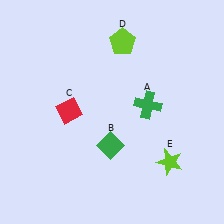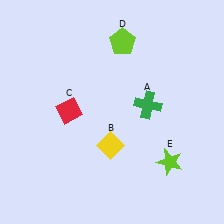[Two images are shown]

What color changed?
The diamond (B) changed from green in Image 1 to yellow in Image 2.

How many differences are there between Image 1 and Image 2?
There is 1 difference between the two images.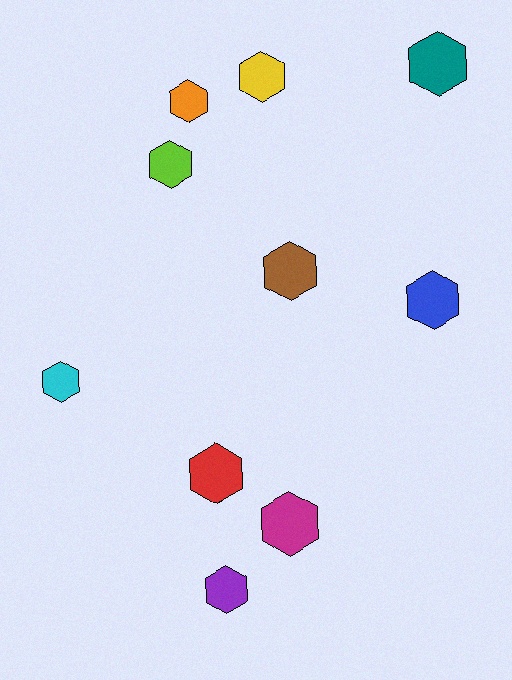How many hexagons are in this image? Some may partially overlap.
There are 10 hexagons.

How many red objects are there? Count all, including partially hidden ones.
There is 1 red object.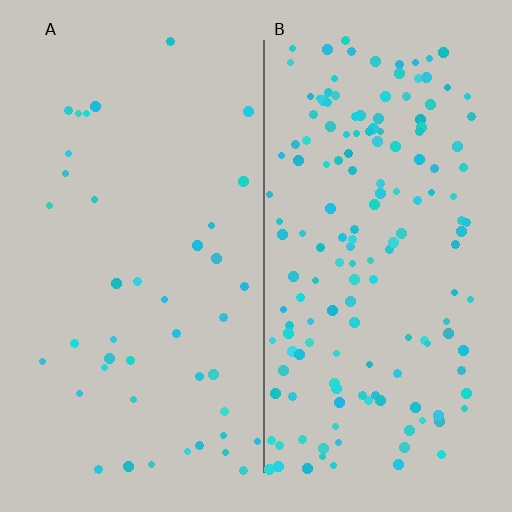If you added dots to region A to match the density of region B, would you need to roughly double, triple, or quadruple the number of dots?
Approximately quadruple.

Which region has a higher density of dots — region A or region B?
B (the right).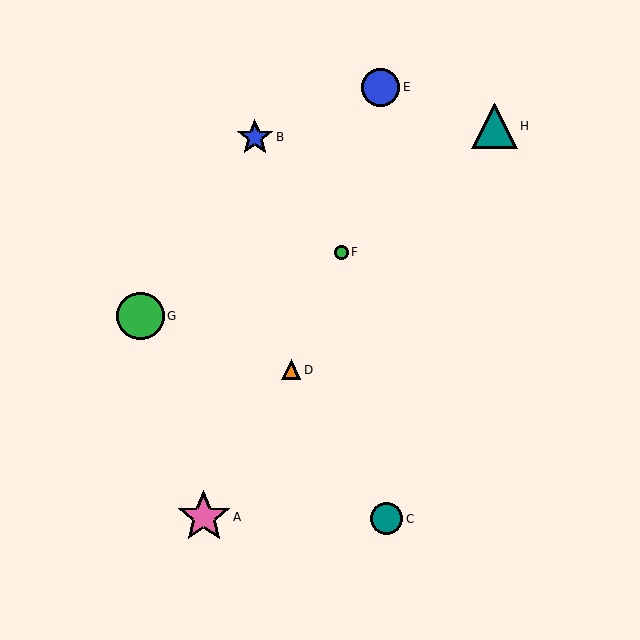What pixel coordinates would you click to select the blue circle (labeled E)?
Click at (381, 87) to select the blue circle E.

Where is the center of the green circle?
The center of the green circle is at (141, 316).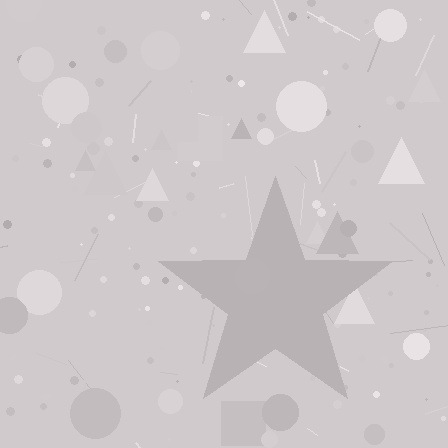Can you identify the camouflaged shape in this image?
The camouflaged shape is a star.